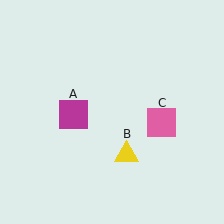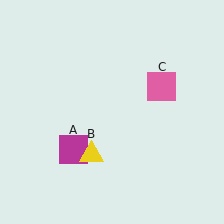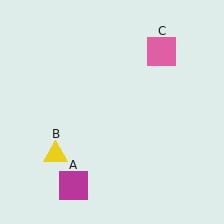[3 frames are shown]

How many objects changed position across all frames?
3 objects changed position: magenta square (object A), yellow triangle (object B), pink square (object C).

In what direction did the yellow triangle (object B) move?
The yellow triangle (object B) moved left.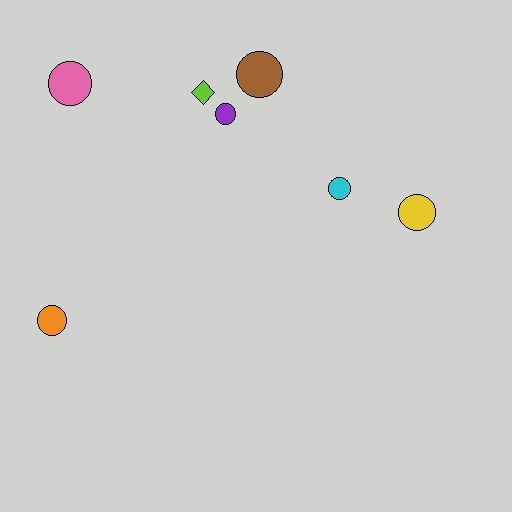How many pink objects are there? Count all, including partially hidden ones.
There is 1 pink object.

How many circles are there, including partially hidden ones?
There are 6 circles.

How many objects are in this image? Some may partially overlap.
There are 7 objects.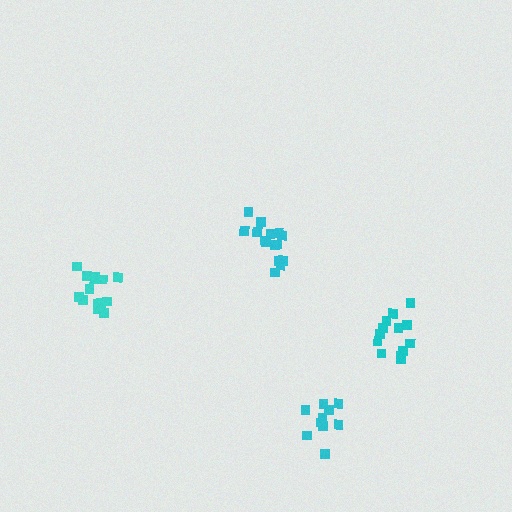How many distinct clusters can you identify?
There are 4 distinct clusters.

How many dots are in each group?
Group 1: 11 dots, Group 2: 15 dots, Group 3: 15 dots, Group 4: 13 dots (54 total).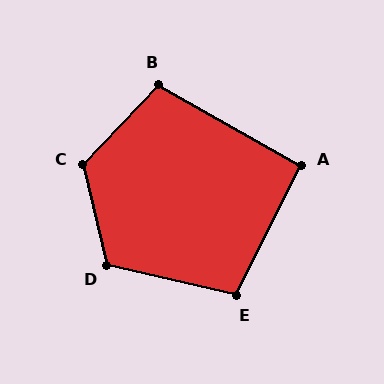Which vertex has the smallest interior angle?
A, at approximately 93 degrees.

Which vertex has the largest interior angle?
C, at approximately 123 degrees.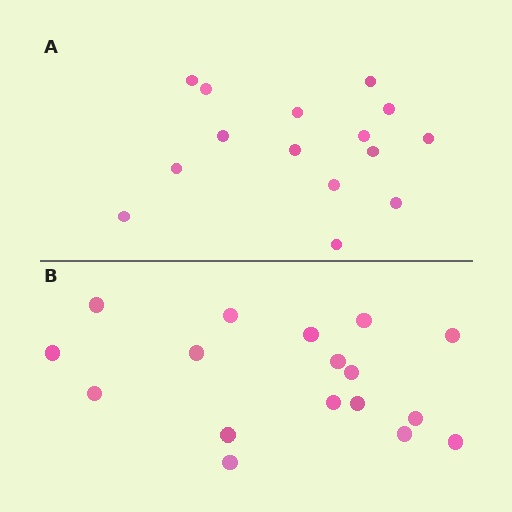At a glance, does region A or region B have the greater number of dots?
Region B (the bottom region) has more dots.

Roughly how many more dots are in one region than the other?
Region B has just a few more — roughly 2 or 3 more dots than region A.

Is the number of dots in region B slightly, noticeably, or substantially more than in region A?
Region B has only slightly more — the two regions are fairly close. The ratio is roughly 1.1 to 1.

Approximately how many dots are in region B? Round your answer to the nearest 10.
About 20 dots. (The exact count is 17, which rounds to 20.)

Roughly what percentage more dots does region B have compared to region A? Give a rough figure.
About 15% more.